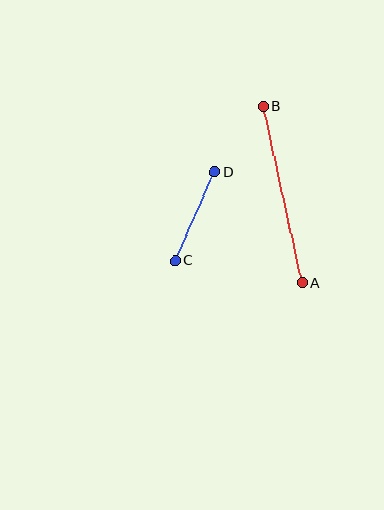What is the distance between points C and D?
The distance is approximately 97 pixels.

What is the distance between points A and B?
The distance is approximately 181 pixels.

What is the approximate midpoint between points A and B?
The midpoint is at approximately (283, 195) pixels.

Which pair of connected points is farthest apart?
Points A and B are farthest apart.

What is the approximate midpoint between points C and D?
The midpoint is at approximately (195, 216) pixels.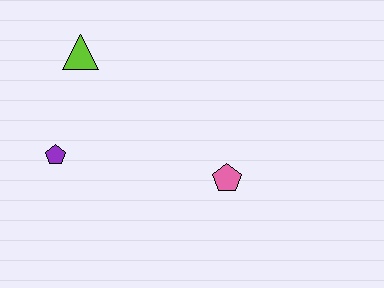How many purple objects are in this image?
There is 1 purple object.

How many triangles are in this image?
There is 1 triangle.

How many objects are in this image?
There are 3 objects.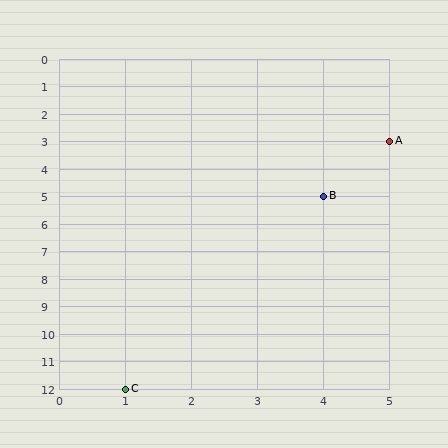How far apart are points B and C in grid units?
Points B and C are 3 columns and 7 rows apart (about 7.6 grid units diagonally).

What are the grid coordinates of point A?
Point A is at grid coordinates (5, 3).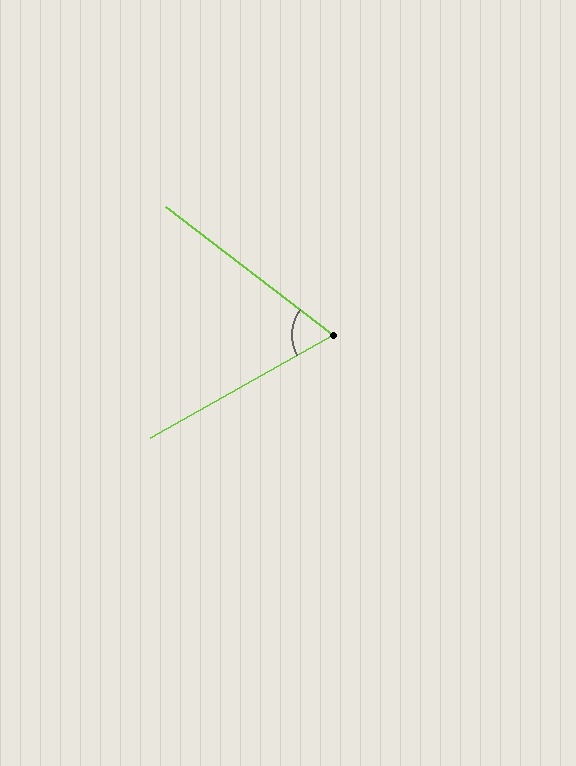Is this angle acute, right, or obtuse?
It is acute.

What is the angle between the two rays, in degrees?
Approximately 67 degrees.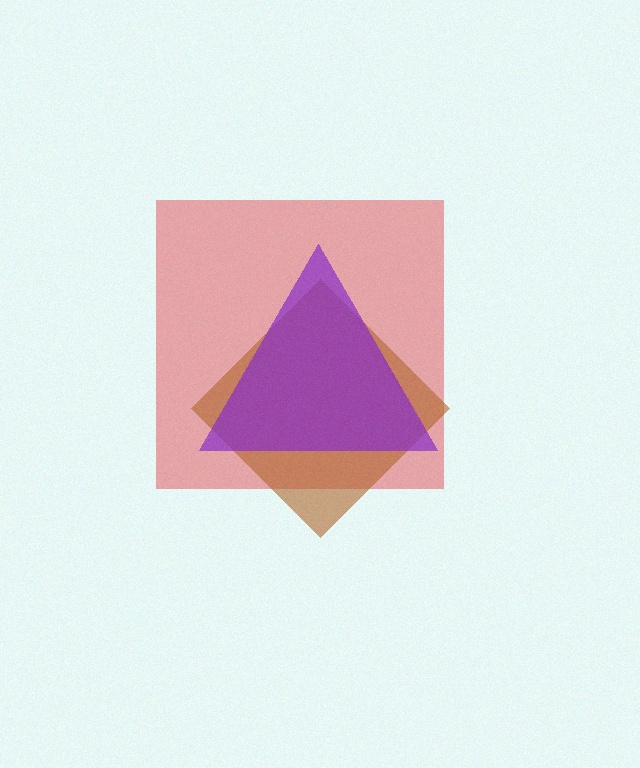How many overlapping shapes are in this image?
There are 3 overlapping shapes in the image.